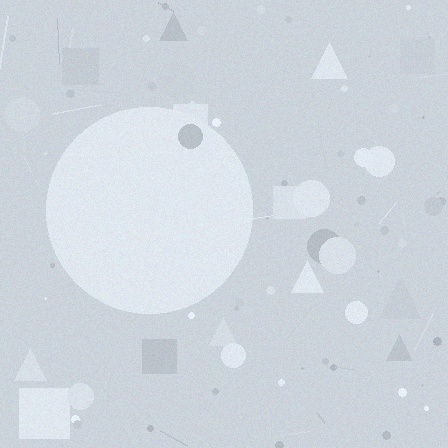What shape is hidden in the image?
A circle is hidden in the image.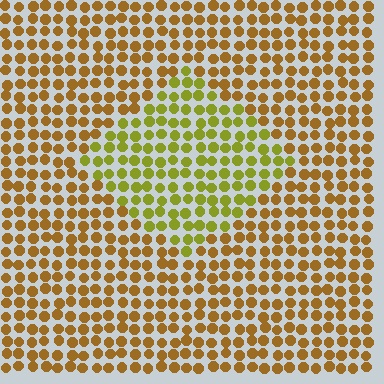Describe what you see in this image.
The image is filled with small brown elements in a uniform arrangement. A diamond-shaped region is visible where the elements are tinted to a slightly different hue, forming a subtle color boundary.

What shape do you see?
I see a diamond.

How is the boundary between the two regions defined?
The boundary is defined purely by a slight shift in hue (about 35 degrees). Spacing, size, and orientation are identical on both sides.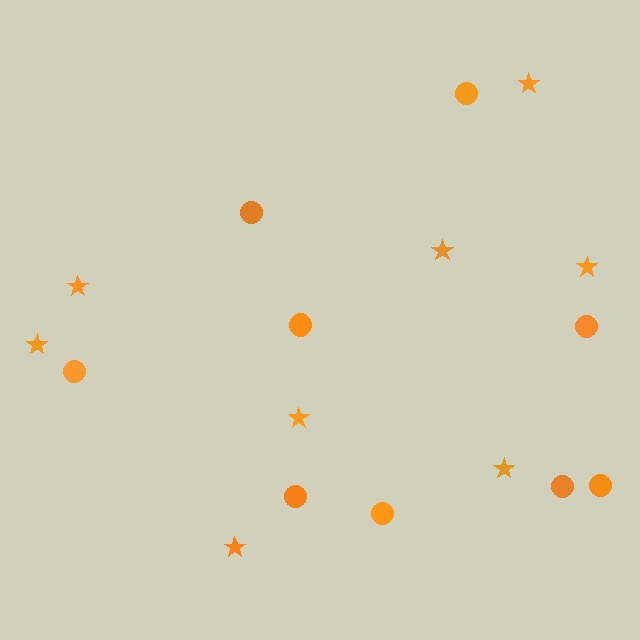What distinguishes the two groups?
There are 2 groups: one group of stars (8) and one group of circles (9).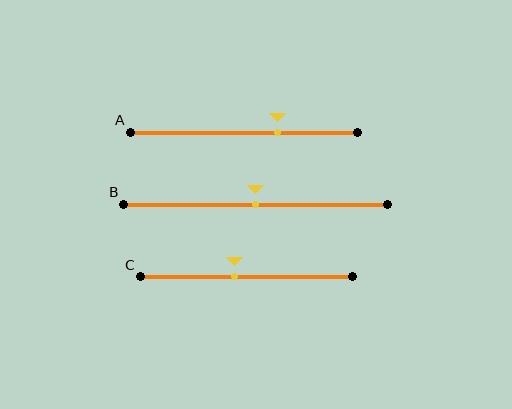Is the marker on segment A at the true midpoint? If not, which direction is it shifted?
No, the marker on segment A is shifted to the right by about 15% of the segment length.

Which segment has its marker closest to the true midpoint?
Segment B has its marker closest to the true midpoint.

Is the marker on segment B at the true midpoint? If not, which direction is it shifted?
Yes, the marker on segment B is at the true midpoint.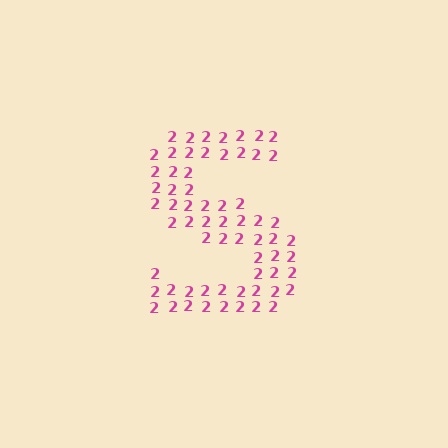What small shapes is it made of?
It is made of small digit 2's.